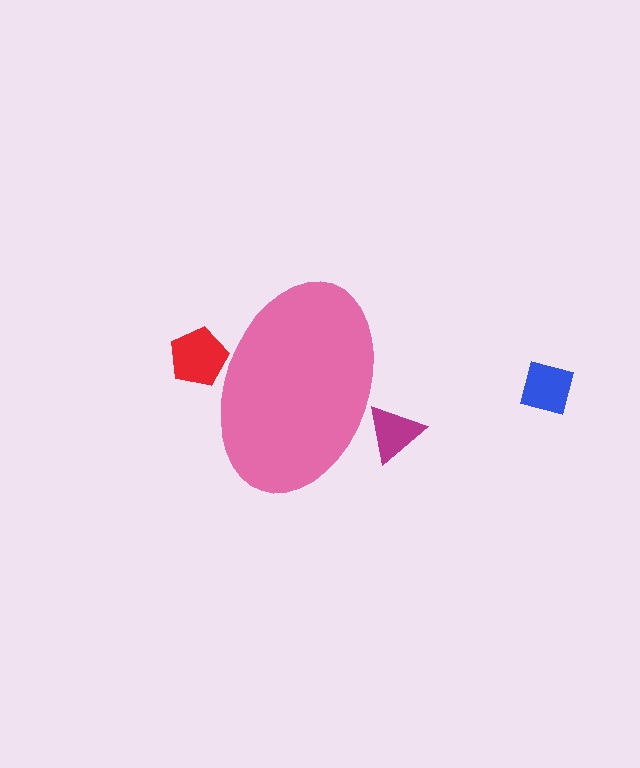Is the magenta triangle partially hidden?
Yes, the magenta triangle is partially hidden behind the pink ellipse.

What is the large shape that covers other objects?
A pink ellipse.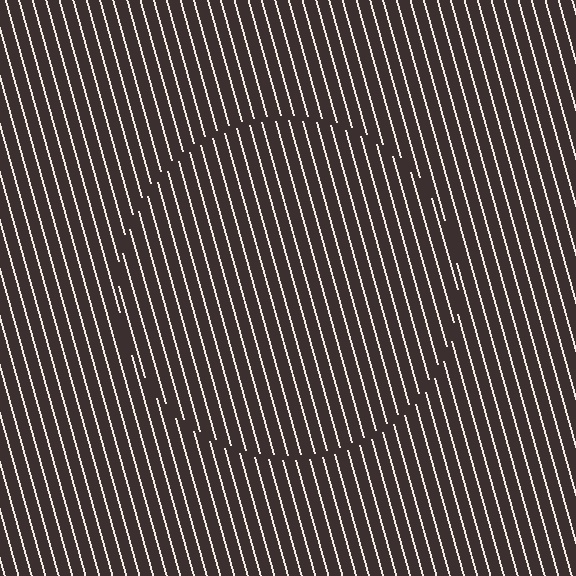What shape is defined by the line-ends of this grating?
An illusory circle. The interior of the shape contains the same grating, shifted by half a period — the contour is defined by the phase discontinuity where line-ends from the inner and outer gratings abut.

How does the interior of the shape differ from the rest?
The interior of the shape contains the same grating, shifted by half a period — the contour is defined by the phase discontinuity where line-ends from the inner and outer gratings abut.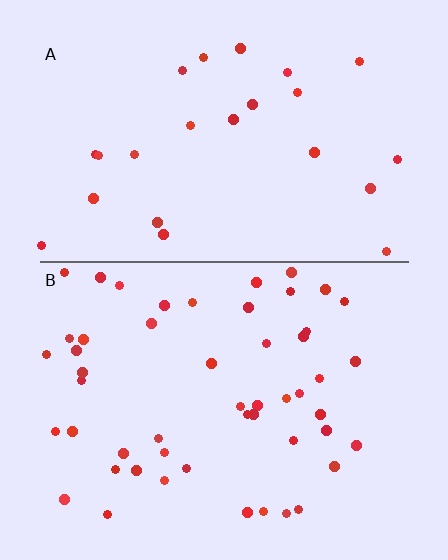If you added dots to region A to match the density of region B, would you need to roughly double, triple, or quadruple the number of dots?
Approximately double.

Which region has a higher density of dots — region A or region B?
B (the bottom).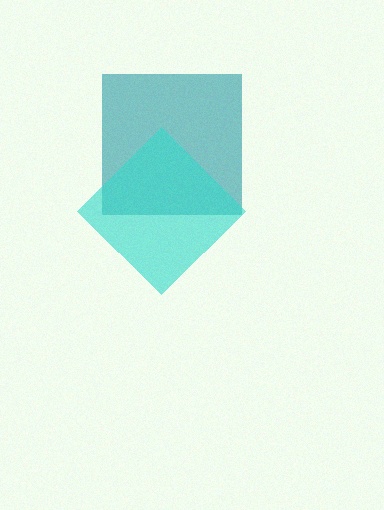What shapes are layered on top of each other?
The layered shapes are: a teal square, a cyan diamond.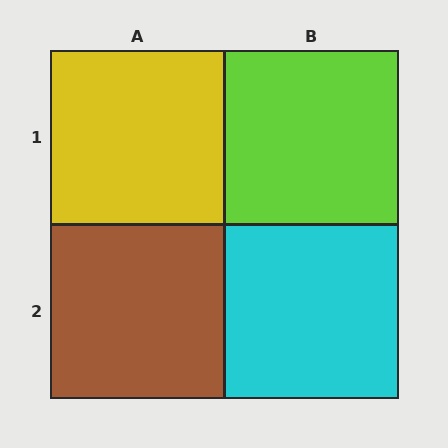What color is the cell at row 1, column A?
Yellow.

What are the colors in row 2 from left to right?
Brown, cyan.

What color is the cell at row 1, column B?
Lime.